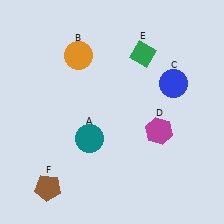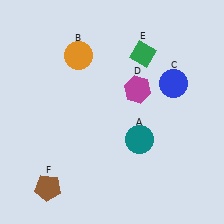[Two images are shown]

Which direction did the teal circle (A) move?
The teal circle (A) moved right.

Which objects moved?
The objects that moved are: the teal circle (A), the magenta hexagon (D).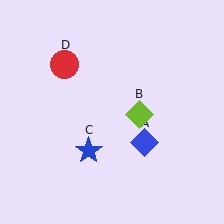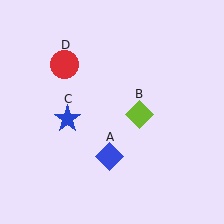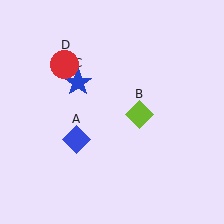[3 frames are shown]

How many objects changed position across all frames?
2 objects changed position: blue diamond (object A), blue star (object C).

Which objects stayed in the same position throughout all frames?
Lime diamond (object B) and red circle (object D) remained stationary.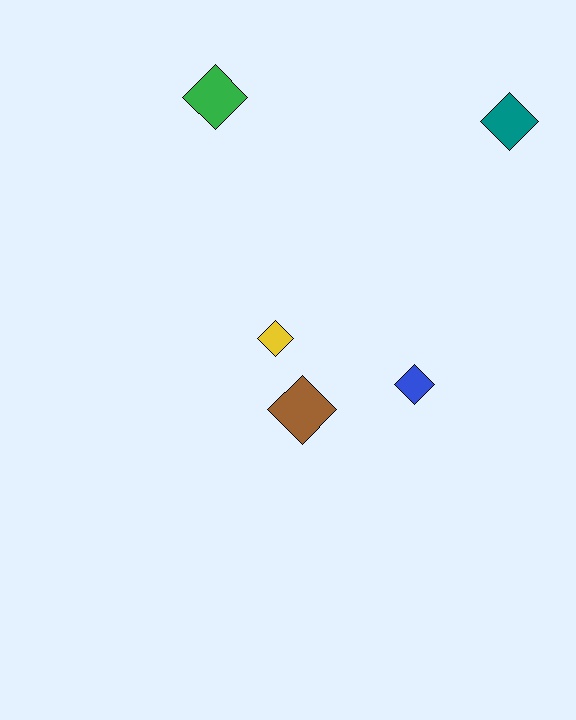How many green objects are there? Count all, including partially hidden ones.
There is 1 green object.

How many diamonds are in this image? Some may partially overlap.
There are 5 diamonds.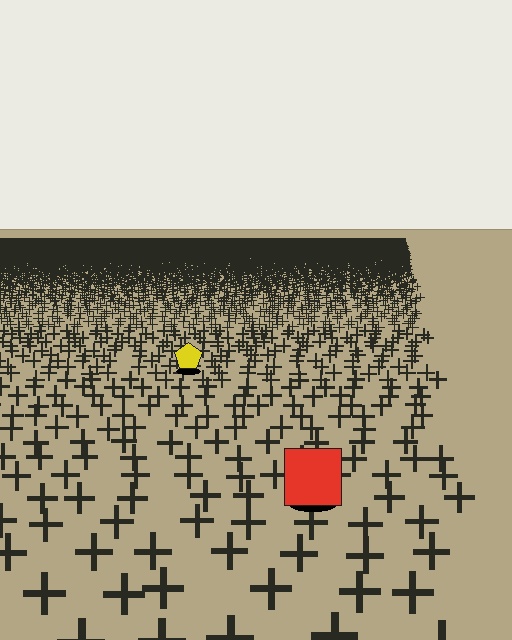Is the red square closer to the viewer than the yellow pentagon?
Yes. The red square is closer — you can tell from the texture gradient: the ground texture is coarser near it.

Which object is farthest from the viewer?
The yellow pentagon is farthest from the viewer. It appears smaller and the ground texture around it is denser.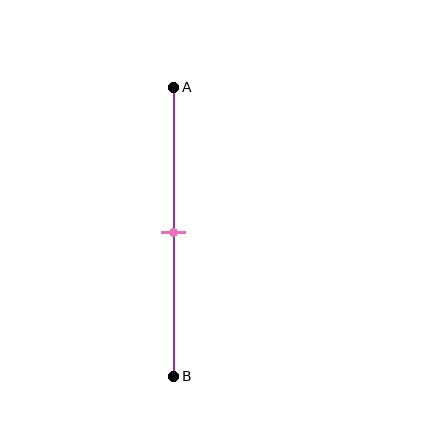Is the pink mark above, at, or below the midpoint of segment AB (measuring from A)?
The pink mark is approximately at the midpoint of segment AB.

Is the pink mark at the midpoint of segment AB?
Yes, the mark is approximately at the midpoint.